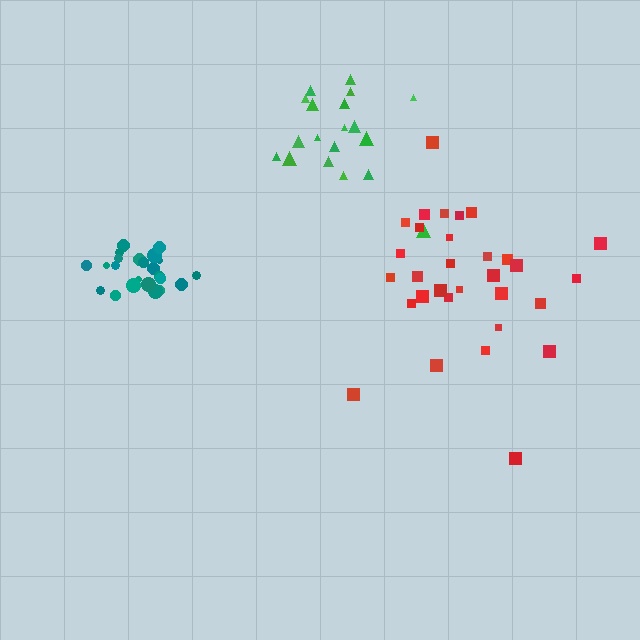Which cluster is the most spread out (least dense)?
Green.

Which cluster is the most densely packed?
Teal.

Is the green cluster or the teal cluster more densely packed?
Teal.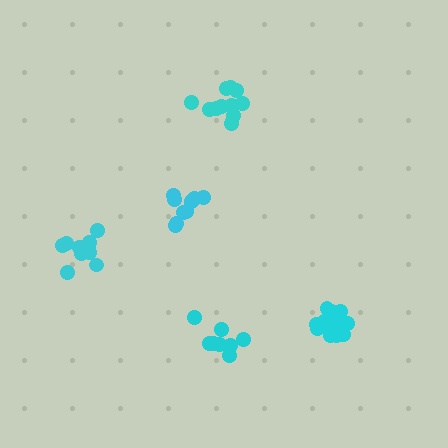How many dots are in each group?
Group 1: 9 dots, Group 2: 15 dots, Group 3: 11 dots, Group 4: 9 dots, Group 5: 10 dots (54 total).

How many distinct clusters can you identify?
There are 5 distinct clusters.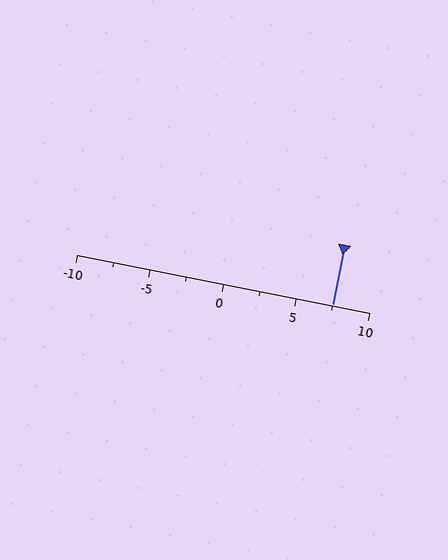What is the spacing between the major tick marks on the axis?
The major ticks are spaced 5 apart.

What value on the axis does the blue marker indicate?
The marker indicates approximately 7.5.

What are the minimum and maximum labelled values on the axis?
The axis runs from -10 to 10.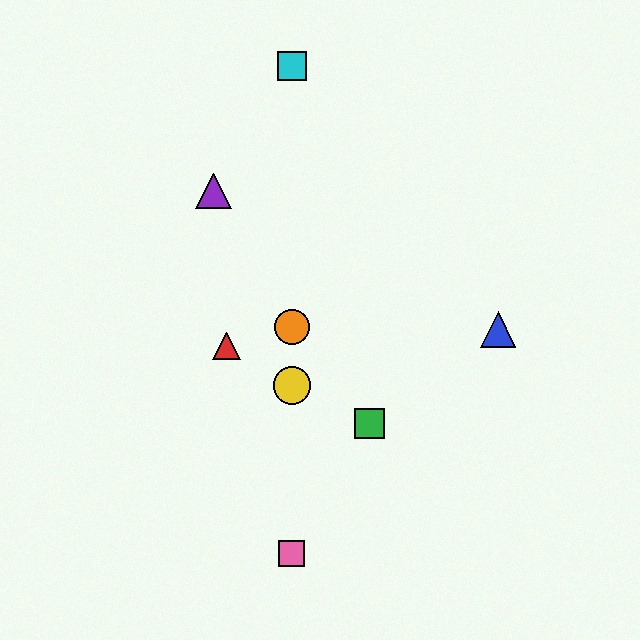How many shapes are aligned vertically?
4 shapes (the yellow circle, the orange circle, the cyan square, the pink square) are aligned vertically.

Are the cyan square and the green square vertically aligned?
No, the cyan square is at x≈292 and the green square is at x≈370.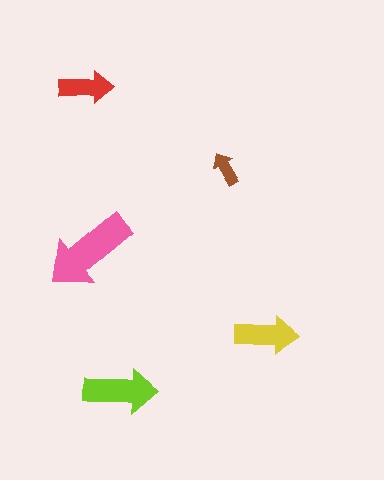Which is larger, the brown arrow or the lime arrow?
The lime one.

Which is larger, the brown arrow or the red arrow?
The red one.